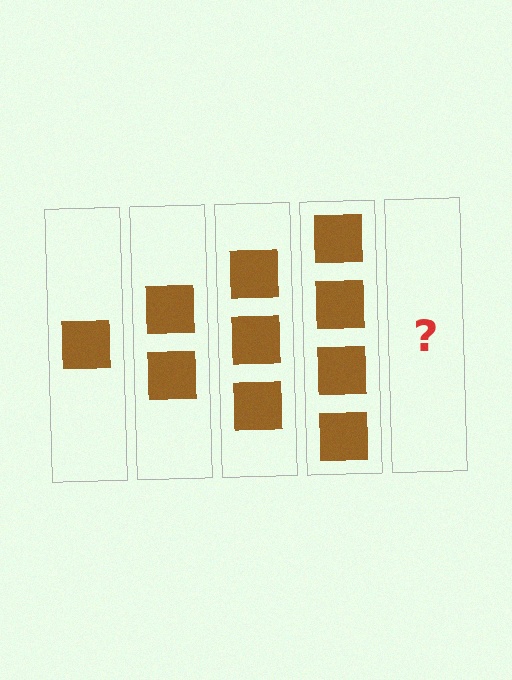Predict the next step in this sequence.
The next step is 5 squares.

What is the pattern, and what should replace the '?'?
The pattern is that each step adds one more square. The '?' should be 5 squares.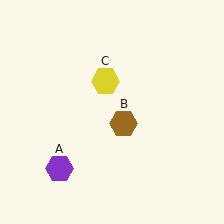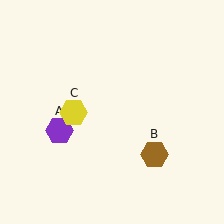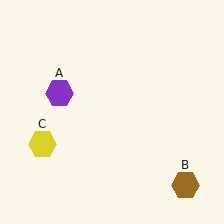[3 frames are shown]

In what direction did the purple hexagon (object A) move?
The purple hexagon (object A) moved up.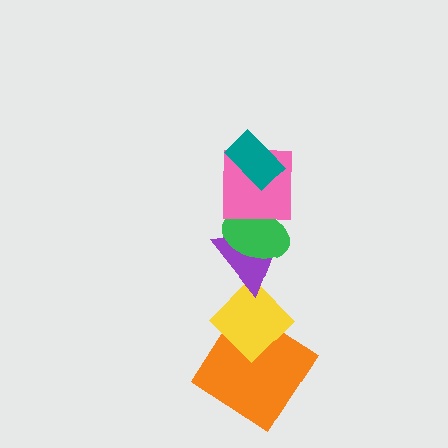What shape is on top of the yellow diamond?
The purple triangle is on top of the yellow diamond.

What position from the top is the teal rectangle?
The teal rectangle is 1st from the top.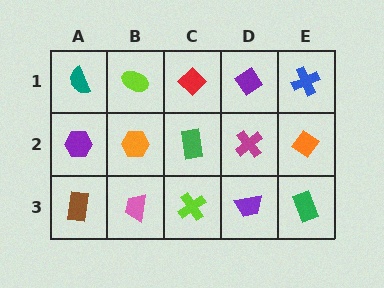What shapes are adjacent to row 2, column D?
A purple diamond (row 1, column D), a purple trapezoid (row 3, column D), a green rectangle (row 2, column C), an orange diamond (row 2, column E).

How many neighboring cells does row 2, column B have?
4.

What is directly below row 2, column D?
A purple trapezoid.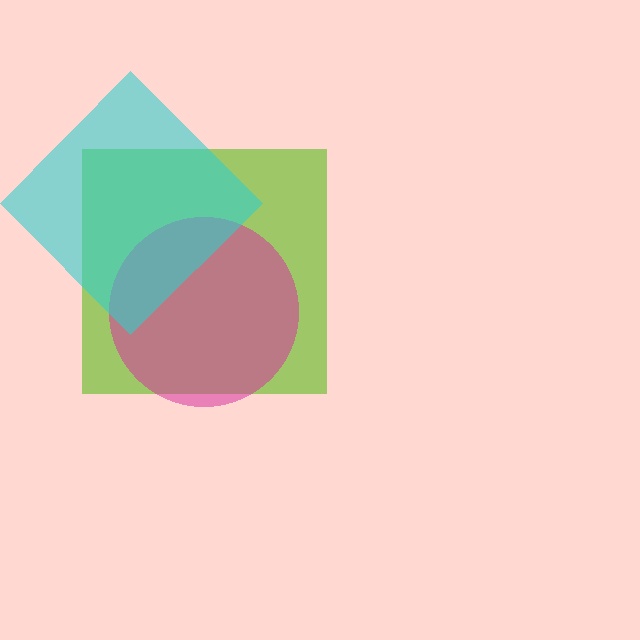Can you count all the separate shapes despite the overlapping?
Yes, there are 3 separate shapes.